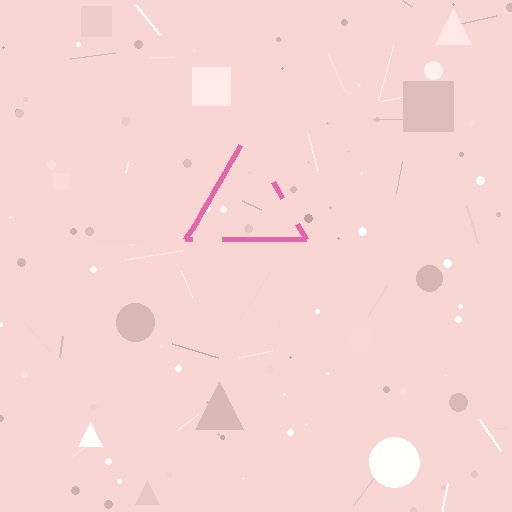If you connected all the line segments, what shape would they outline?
They would outline a triangle.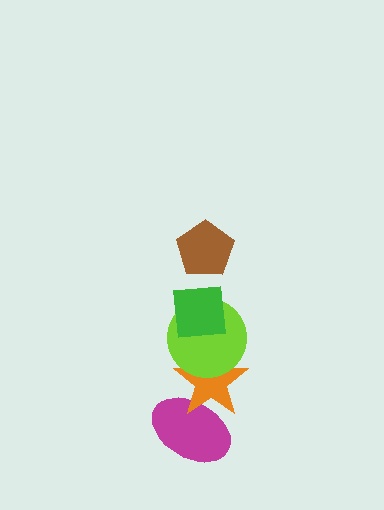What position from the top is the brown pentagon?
The brown pentagon is 1st from the top.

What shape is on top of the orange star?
The lime circle is on top of the orange star.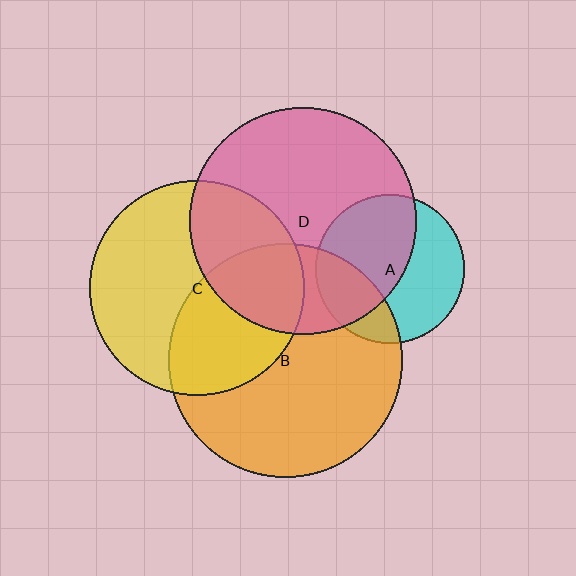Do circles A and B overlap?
Yes.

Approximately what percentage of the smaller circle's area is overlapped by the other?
Approximately 25%.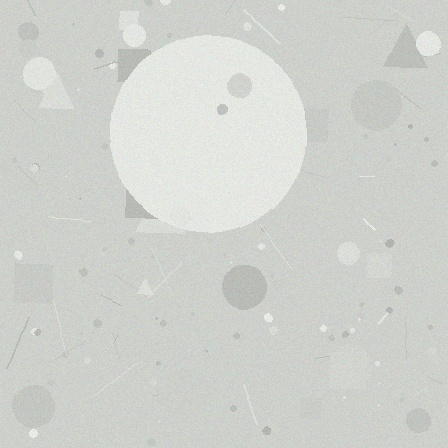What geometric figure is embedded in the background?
A circle is embedded in the background.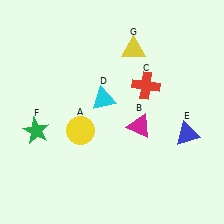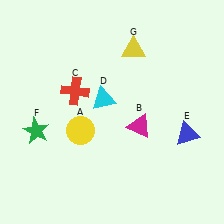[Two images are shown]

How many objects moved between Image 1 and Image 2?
1 object moved between the two images.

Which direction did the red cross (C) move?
The red cross (C) moved left.